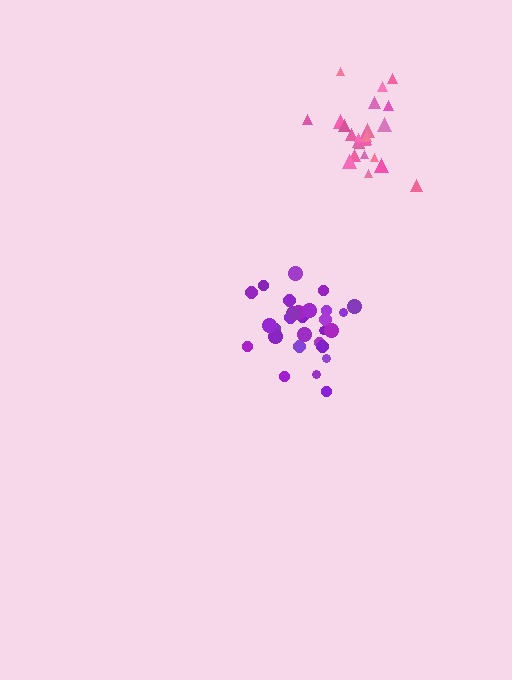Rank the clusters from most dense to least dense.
pink, purple.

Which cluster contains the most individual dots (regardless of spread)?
Purple (29).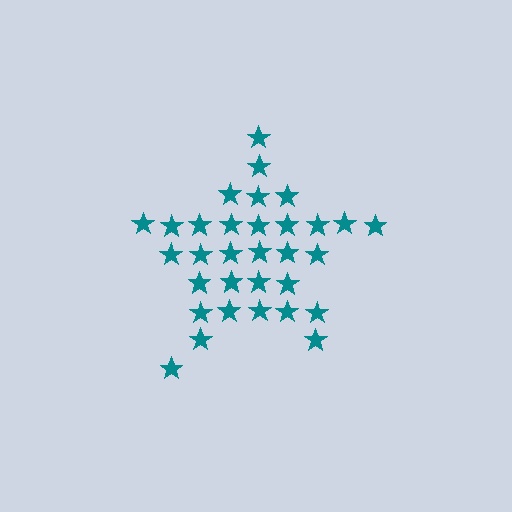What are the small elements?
The small elements are stars.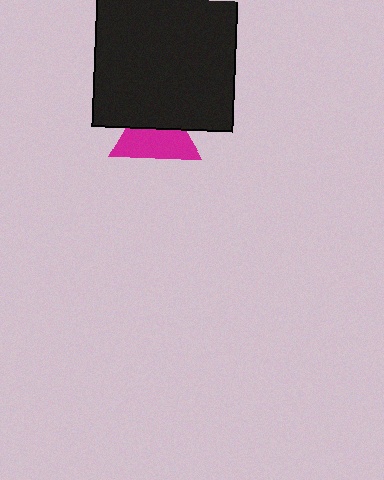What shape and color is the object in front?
The object in front is a black square.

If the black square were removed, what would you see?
You would see the complete magenta triangle.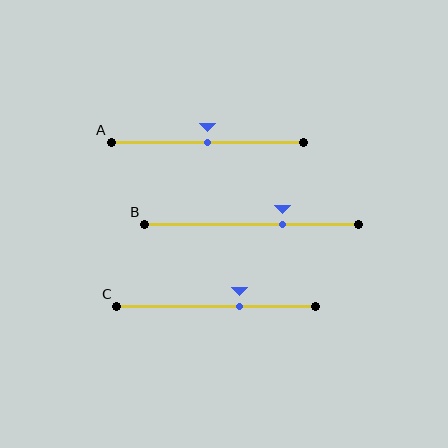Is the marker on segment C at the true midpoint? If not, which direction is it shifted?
No, the marker on segment C is shifted to the right by about 12% of the segment length.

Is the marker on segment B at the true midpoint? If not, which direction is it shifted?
No, the marker on segment B is shifted to the right by about 14% of the segment length.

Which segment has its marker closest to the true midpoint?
Segment A has its marker closest to the true midpoint.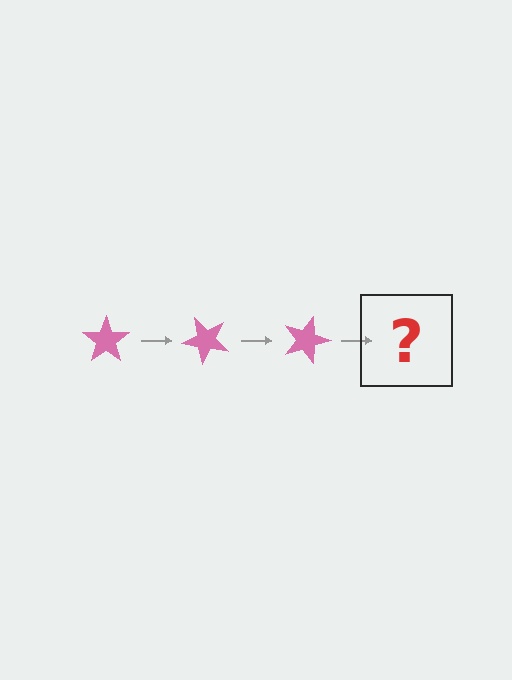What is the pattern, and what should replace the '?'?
The pattern is that the star rotates 45 degrees each step. The '?' should be a pink star rotated 135 degrees.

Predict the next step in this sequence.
The next step is a pink star rotated 135 degrees.